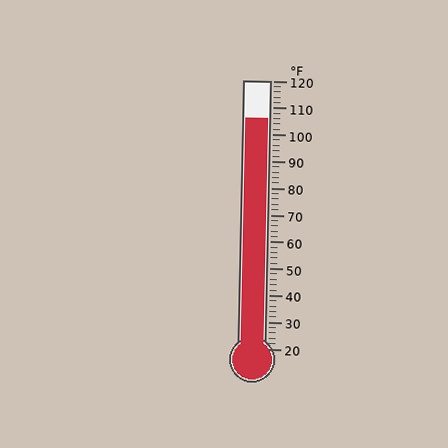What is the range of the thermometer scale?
The thermometer scale ranges from 20°F to 120°F.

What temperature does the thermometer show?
The thermometer shows approximately 106°F.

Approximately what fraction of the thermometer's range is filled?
The thermometer is filled to approximately 85% of its range.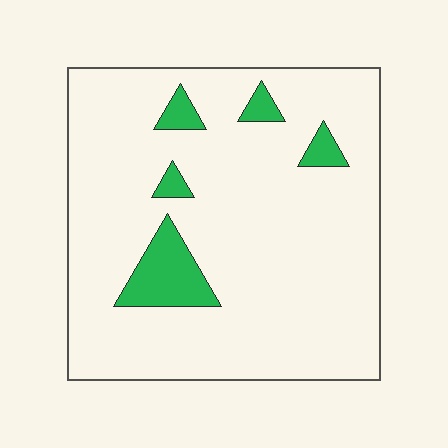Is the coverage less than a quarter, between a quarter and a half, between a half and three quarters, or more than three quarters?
Less than a quarter.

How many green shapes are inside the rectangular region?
5.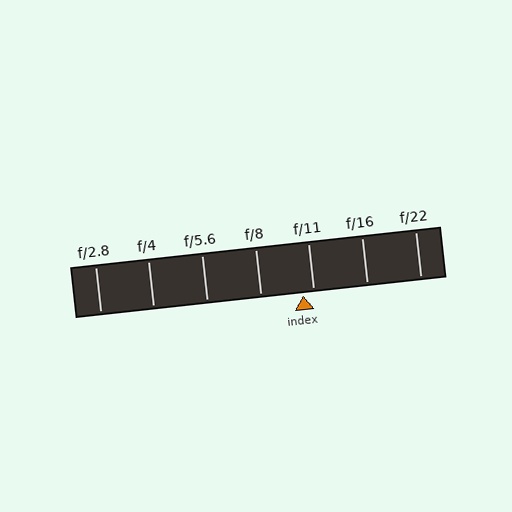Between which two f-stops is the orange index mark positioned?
The index mark is between f/8 and f/11.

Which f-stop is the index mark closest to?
The index mark is closest to f/11.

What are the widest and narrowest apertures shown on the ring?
The widest aperture shown is f/2.8 and the narrowest is f/22.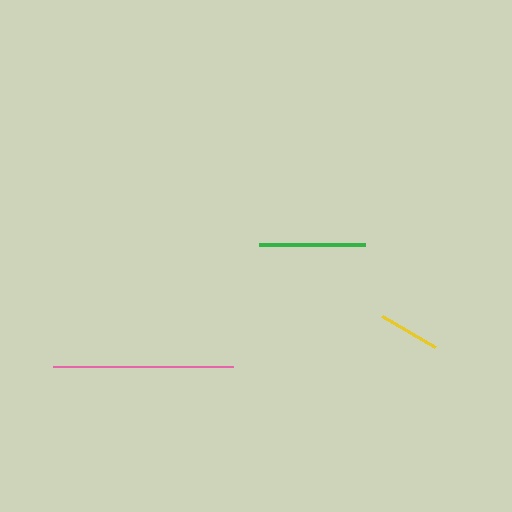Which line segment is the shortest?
The yellow line is the shortest at approximately 62 pixels.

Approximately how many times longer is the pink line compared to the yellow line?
The pink line is approximately 2.9 times the length of the yellow line.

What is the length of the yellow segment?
The yellow segment is approximately 62 pixels long.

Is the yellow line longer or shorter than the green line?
The green line is longer than the yellow line.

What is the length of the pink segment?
The pink segment is approximately 180 pixels long.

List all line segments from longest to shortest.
From longest to shortest: pink, green, yellow.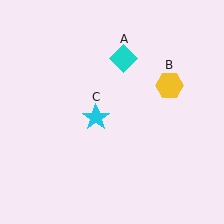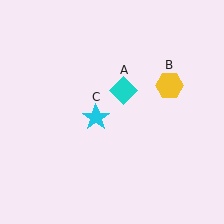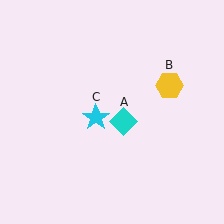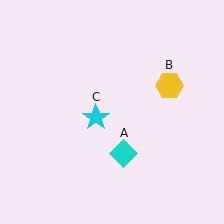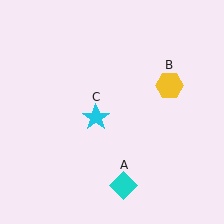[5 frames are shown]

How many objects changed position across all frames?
1 object changed position: cyan diamond (object A).